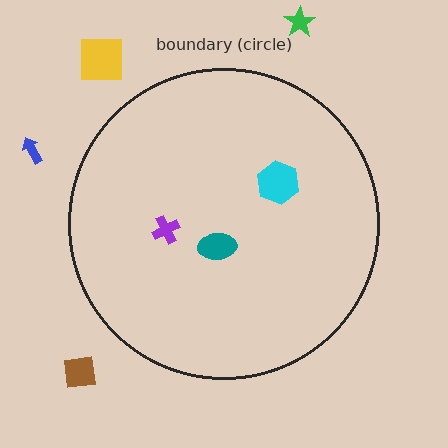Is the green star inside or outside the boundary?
Outside.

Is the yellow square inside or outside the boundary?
Outside.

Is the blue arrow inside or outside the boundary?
Outside.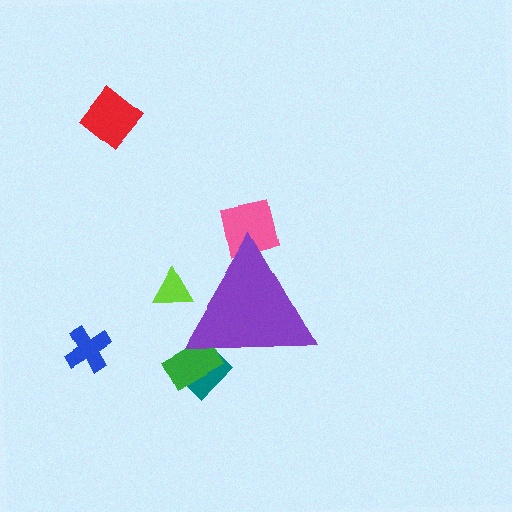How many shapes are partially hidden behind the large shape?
4 shapes are partially hidden.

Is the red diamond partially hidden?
No, the red diamond is fully visible.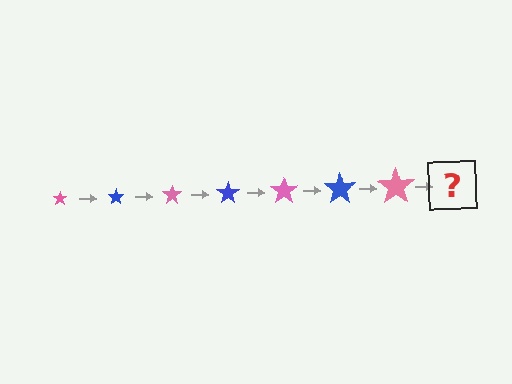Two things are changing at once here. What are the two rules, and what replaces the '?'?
The two rules are that the star grows larger each step and the color cycles through pink and blue. The '?' should be a blue star, larger than the previous one.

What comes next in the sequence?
The next element should be a blue star, larger than the previous one.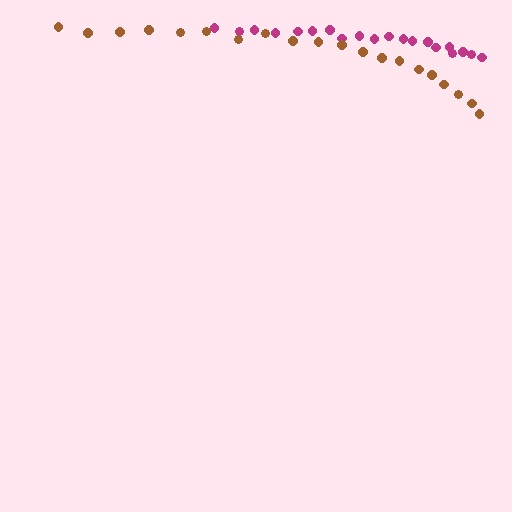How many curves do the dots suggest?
There are 2 distinct paths.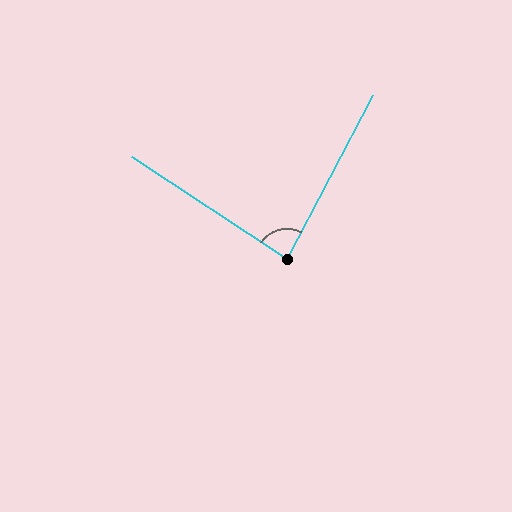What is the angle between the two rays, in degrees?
Approximately 84 degrees.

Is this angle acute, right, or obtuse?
It is acute.